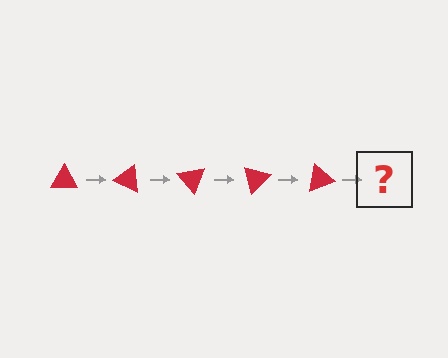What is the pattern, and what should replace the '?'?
The pattern is that the triangle rotates 25 degrees each step. The '?' should be a red triangle rotated 125 degrees.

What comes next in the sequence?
The next element should be a red triangle rotated 125 degrees.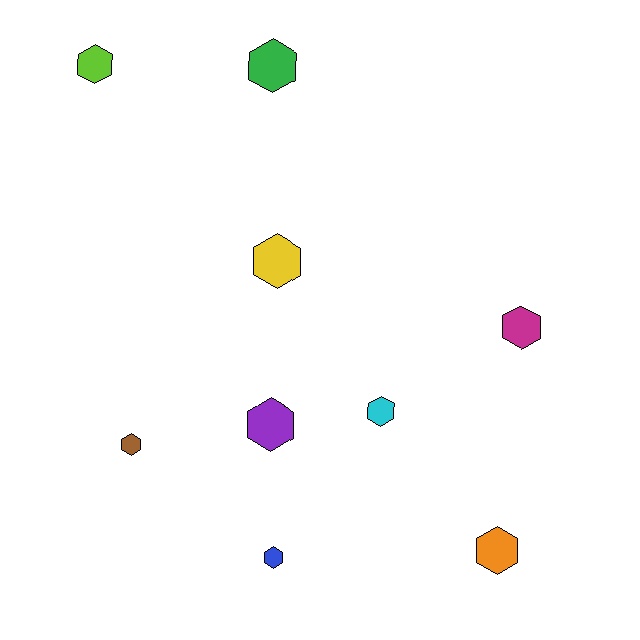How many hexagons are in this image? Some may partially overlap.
There are 9 hexagons.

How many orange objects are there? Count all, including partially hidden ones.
There is 1 orange object.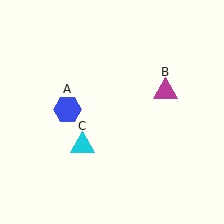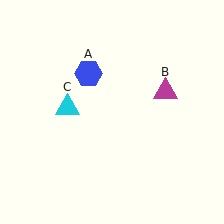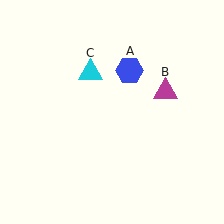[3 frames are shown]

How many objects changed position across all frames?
2 objects changed position: blue hexagon (object A), cyan triangle (object C).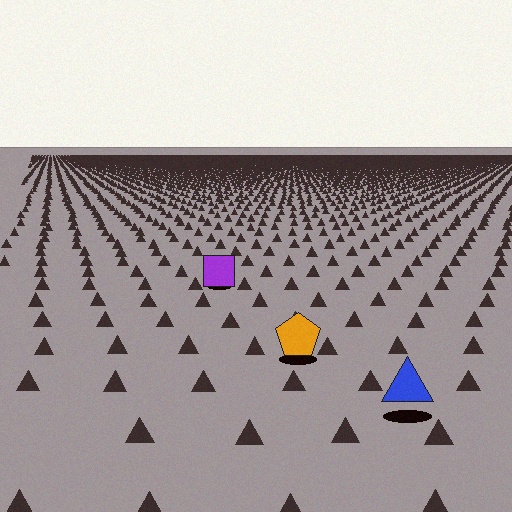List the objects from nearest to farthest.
From nearest to farthest: the blue triangle, the orange pentagon, the purple square.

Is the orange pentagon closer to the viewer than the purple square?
Yes. The orange pentagon is closer — you can tell from the texture gradient: the ground texture is coarser near it.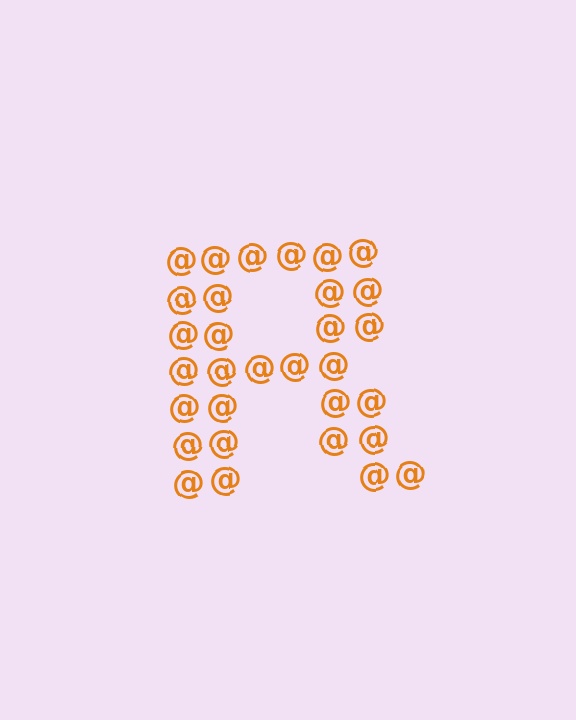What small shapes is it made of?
It is made of small at signs.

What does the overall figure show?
The overall figure shows the letter R.